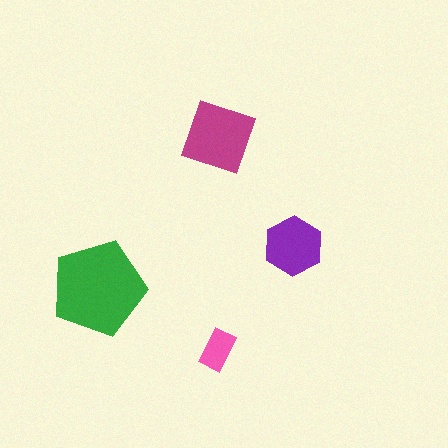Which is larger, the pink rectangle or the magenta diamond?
The magenta diamond.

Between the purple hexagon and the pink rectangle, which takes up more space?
The purple hexagon.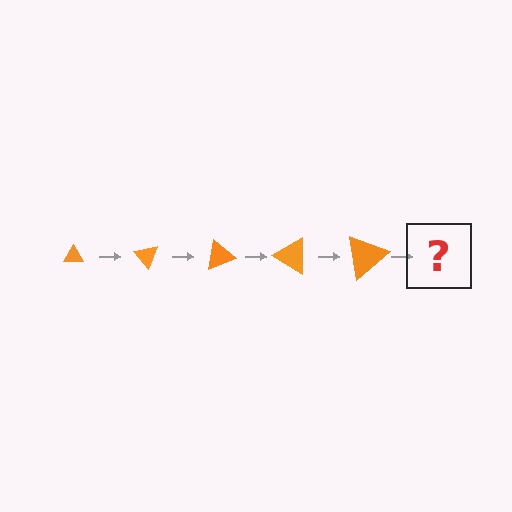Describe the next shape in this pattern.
It should be a triangle, larger than the previous one and rotated 250 degrees from the start.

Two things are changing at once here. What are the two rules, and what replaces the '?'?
The two rules are that the triangle grows larger each step and it rotates 50 degrees each step. The '?' should be a triangle, larger than the previous one and rotated 250 degrees from the start.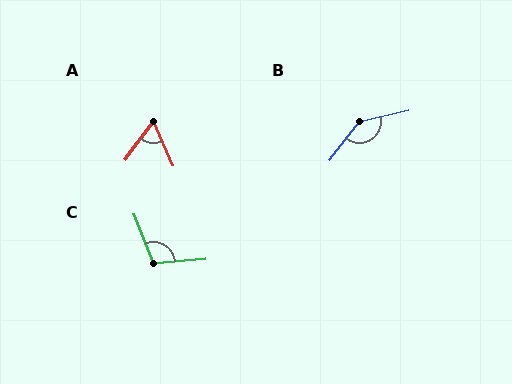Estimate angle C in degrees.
Approximately 107 degrees.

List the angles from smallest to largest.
A (60°), C (107°), B (140°).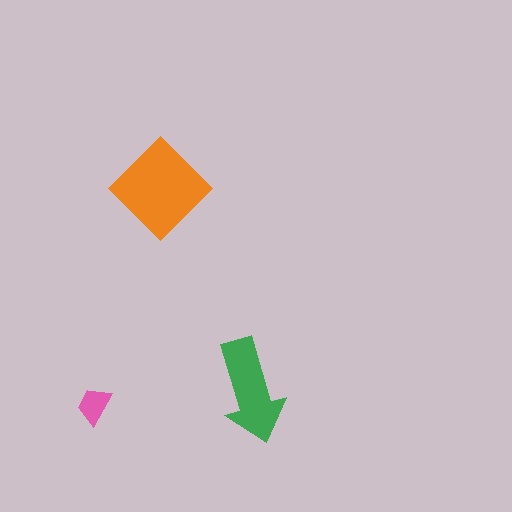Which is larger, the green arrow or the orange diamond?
The orange diamond.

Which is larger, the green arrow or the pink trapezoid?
The green arrow.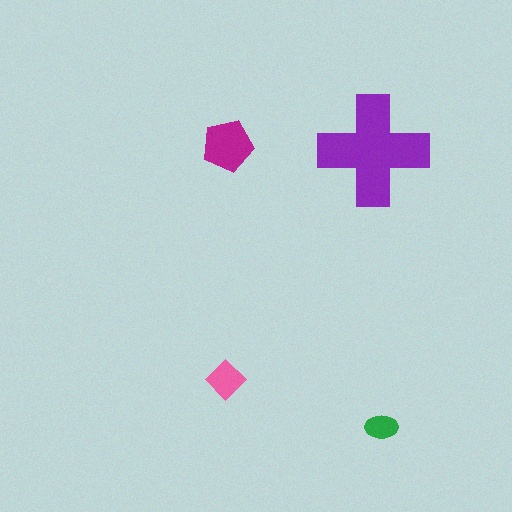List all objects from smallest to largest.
The green ellipse, the pink diamond, the magenta pentagon, the purple cross.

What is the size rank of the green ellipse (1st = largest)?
4th.